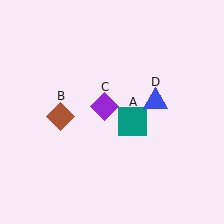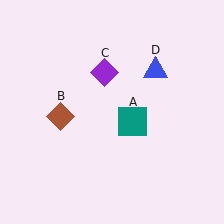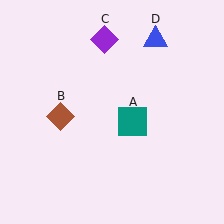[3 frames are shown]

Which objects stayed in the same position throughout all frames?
Teal square (object A) and brown diamond (object B) remained stationary.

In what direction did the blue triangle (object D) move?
The blue triangle (object D) moved up.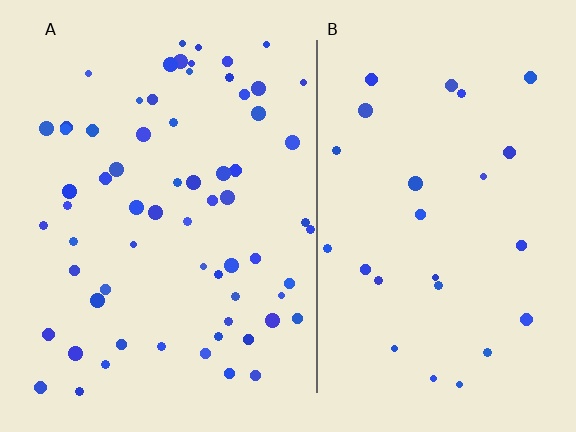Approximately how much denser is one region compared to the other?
Approximately 2.5× — region A over region B.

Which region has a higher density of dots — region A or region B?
A (the left).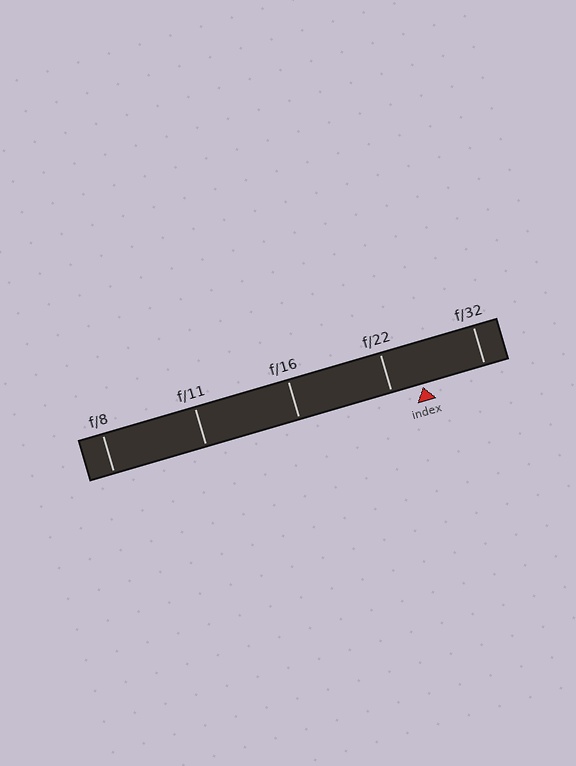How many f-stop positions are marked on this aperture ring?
There are 5 f-stop positions marked.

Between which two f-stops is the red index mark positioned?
The index mark is between f/22 and f/32.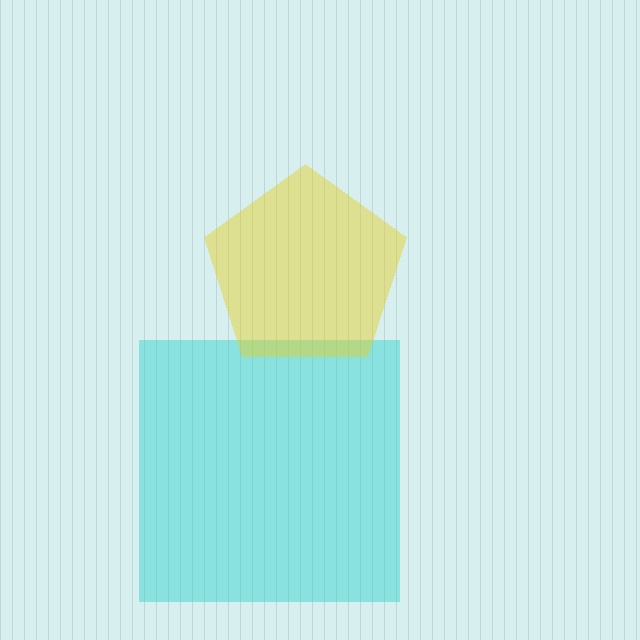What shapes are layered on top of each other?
The layered shapes are: a cyan square, a yellow pentagon.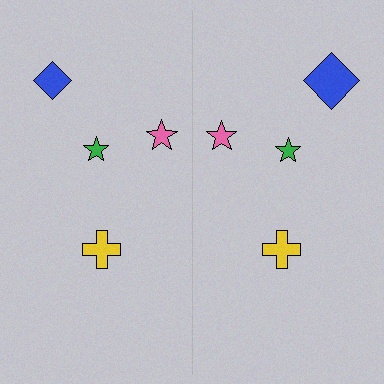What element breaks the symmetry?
The blue diamond on the right side has a different size than its mirror counterpart.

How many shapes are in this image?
There are 8 shapes in this image.